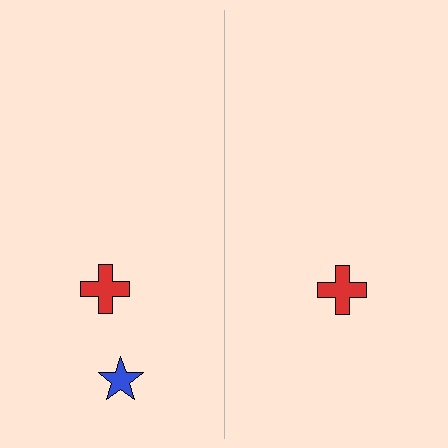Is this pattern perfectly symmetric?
No, the pattern is not perfectly symmetric. A blue star is missing from the right side.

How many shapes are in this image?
There are 3 shapes in this image.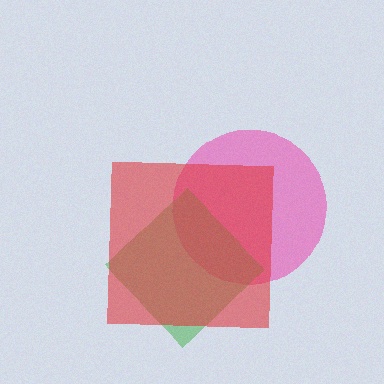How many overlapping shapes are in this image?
There are 3 overlapping shapes in the image.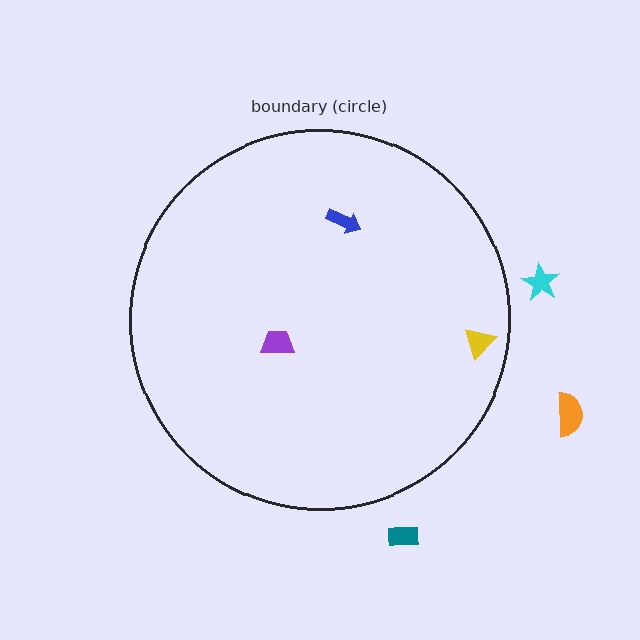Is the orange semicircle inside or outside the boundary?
Outside.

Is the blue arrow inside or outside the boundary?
Inside.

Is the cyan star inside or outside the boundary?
Outside.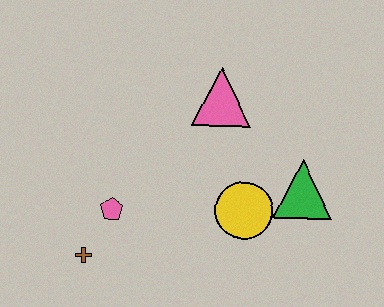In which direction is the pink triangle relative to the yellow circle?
The pink triangle is above the yellow circle.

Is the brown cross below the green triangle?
Yes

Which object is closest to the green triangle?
The yellow circle is closest to the green triangle.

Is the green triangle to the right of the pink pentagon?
Yes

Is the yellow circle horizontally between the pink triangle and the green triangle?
Yes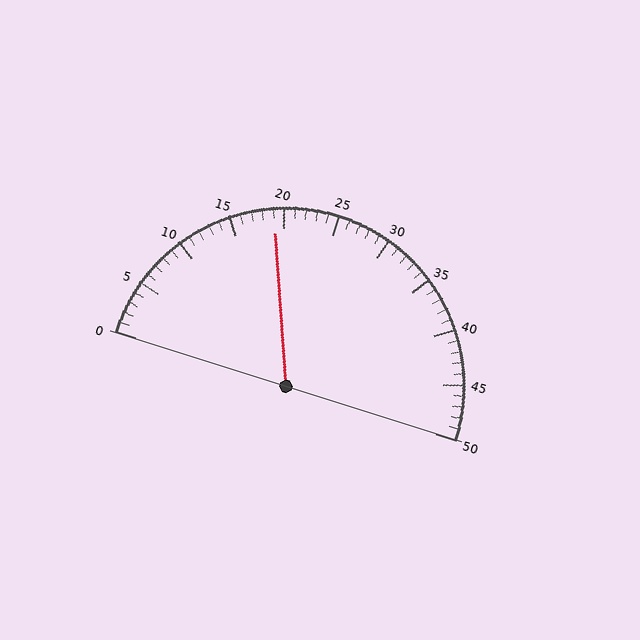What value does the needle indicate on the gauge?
The needle indicates approximately 19.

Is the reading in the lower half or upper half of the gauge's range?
The reading is in the lower half of the range (0 to 50).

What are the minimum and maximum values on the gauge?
The gauge ranges from 0 to 50.